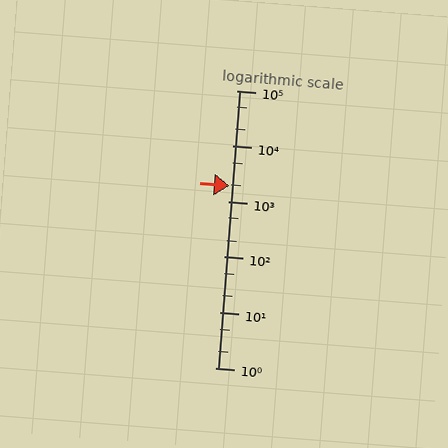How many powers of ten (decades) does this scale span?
The scale spans 5 decades, from 1 to 100000.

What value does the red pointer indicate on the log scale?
The pointer indicates approximately 1900.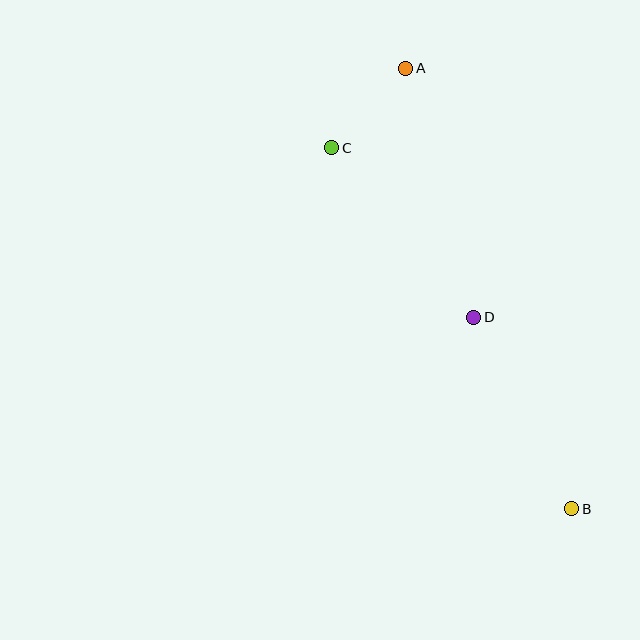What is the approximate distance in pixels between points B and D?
The distance between B and D is approximately 215 pixels.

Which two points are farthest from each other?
Points A and B are farthest from each other.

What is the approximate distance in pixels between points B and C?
The distance between B and C is approximately 433 pixels.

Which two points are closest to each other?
Points A and C are closest to each other.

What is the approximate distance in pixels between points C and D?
The distance between C and D is approximately 221 pixels.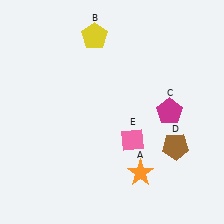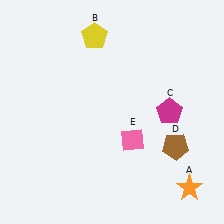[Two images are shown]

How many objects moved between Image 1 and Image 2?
1 object moved between the two images.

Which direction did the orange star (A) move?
The orange star (A) moved right.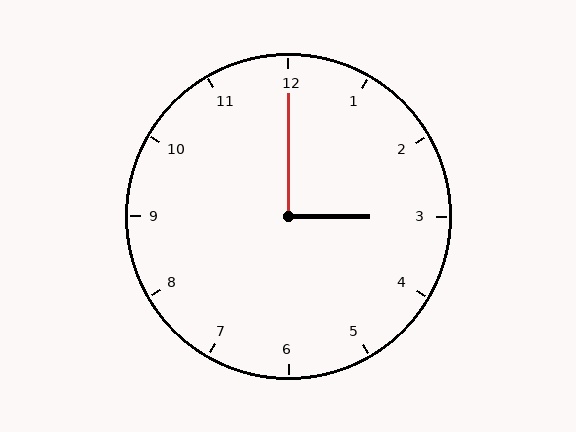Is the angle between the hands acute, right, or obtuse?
It is right.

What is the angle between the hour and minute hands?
Approximately 90 degrees.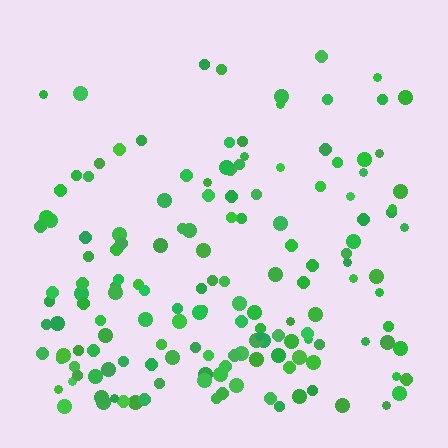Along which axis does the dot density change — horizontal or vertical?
Vertical.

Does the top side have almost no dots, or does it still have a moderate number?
Still a moderate number, just noticeably fewer than the bottom.